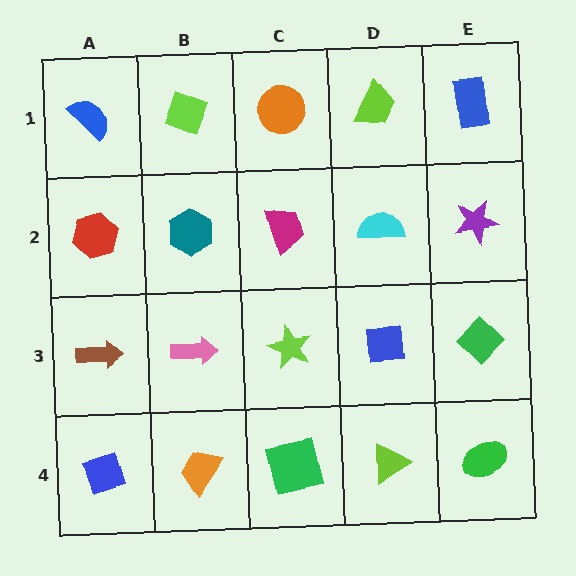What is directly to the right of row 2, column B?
A magenta trapezoid.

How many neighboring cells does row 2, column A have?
3.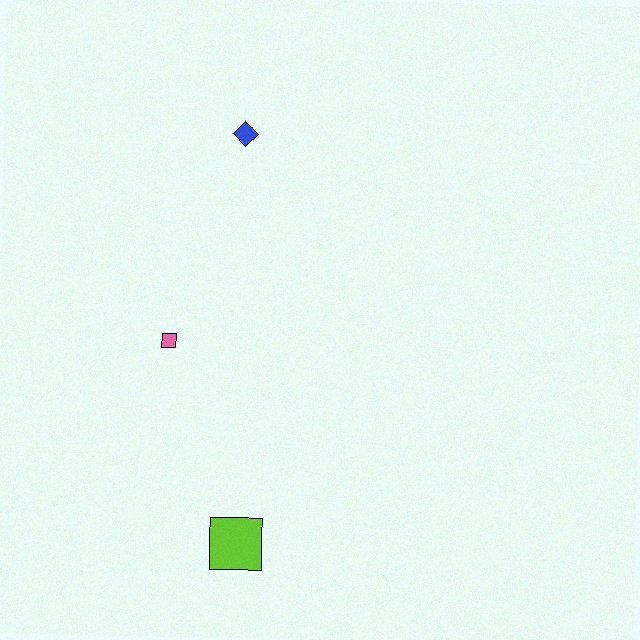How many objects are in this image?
There are 3 objects.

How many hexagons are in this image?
There are no hexagons.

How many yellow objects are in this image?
There are no yellow objects.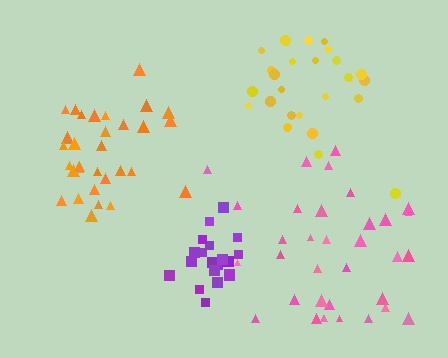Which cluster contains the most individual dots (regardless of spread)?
Pink (35).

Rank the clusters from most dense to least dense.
purple, orange, yellow, pink.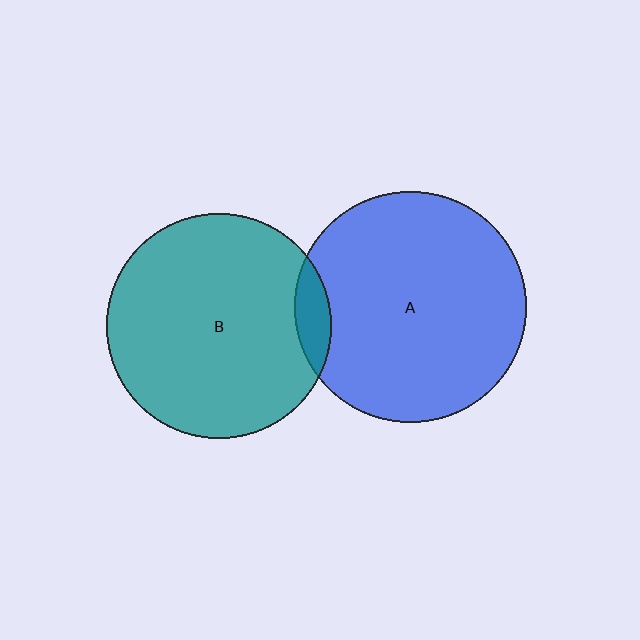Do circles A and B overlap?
Yes.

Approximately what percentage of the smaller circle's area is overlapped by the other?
Approximately 10%.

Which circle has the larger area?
Circle A (blue).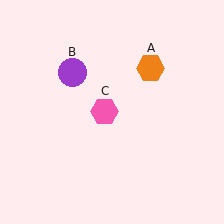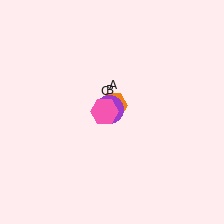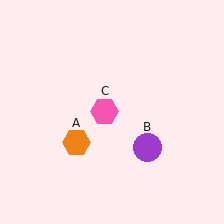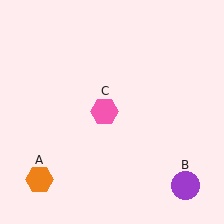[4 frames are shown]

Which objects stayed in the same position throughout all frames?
Pink hexagon (object C) remained stationary.